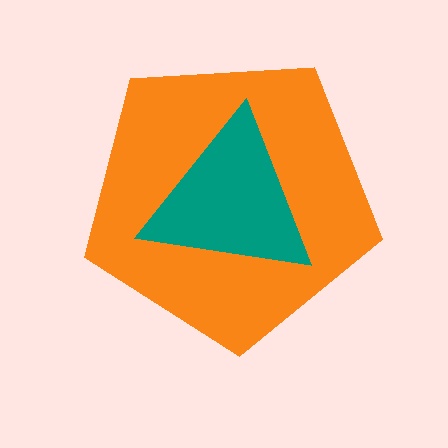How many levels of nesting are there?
2.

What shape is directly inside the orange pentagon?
The teal triangle.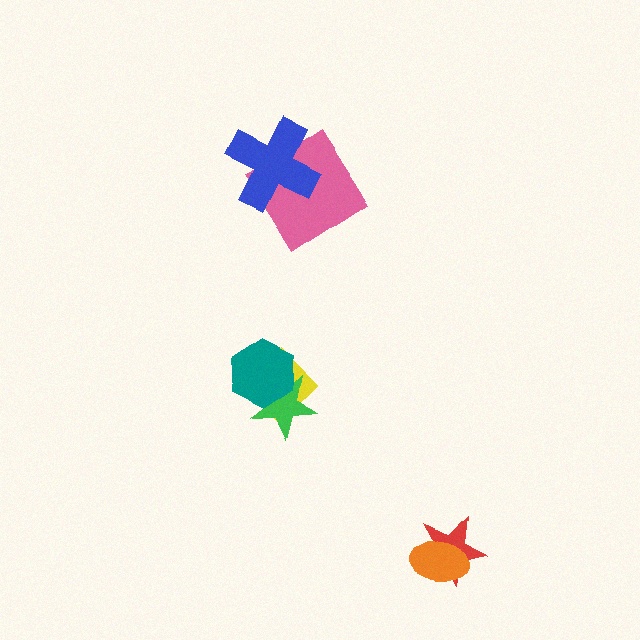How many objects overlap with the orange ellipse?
1 object overlaps with the orange ellipse.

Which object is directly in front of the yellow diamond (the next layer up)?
The green star is directly in front of the yellow diamond.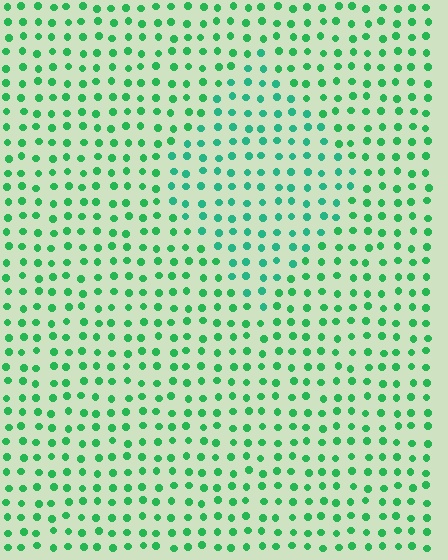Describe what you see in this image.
The image is filled with small green elements in a uniform arrangement. A diamond-shaped region is visible where the elements are tinted to a slightly different hue, forming a subtle color boundary.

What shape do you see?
I see a diamond.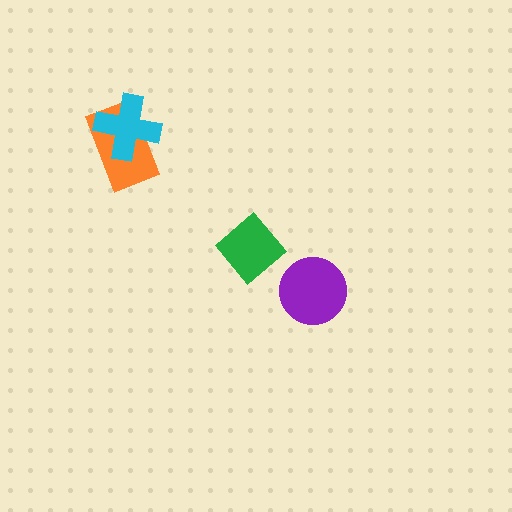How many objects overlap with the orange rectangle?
1 object overlaps with the orange rectangle.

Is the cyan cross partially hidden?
No, no other shape covers it.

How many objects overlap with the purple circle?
0 objects overlap with the purple circle.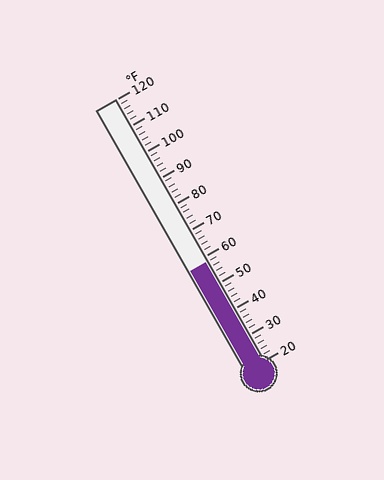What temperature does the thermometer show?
The thermometer shows approximately 58°F.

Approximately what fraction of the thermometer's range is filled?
The thermometer is filled to approximately 40% of its range.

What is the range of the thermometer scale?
The thermometer scale ranges from 20°F to 120°F.